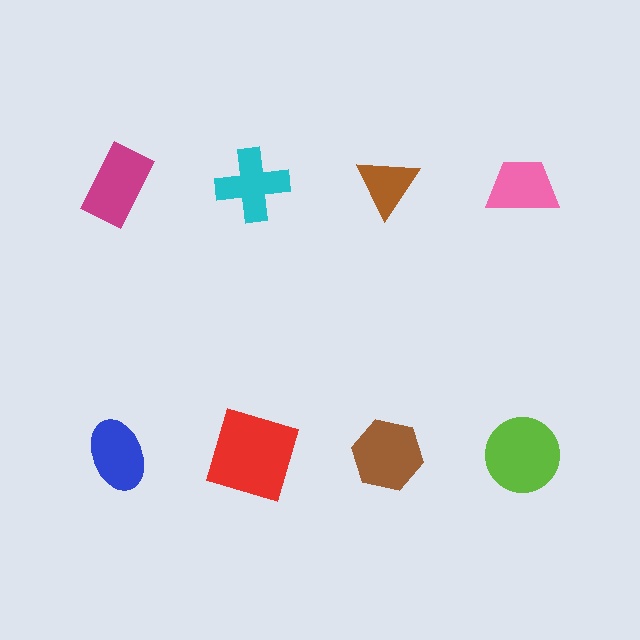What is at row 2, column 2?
A red square.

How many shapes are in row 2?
4 shapes.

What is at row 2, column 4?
A lime circle.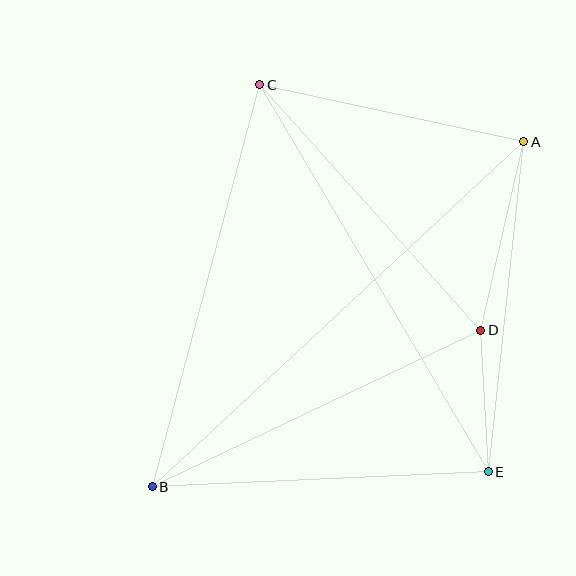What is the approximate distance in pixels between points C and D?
The distance between C and D is approximately 330 pixels.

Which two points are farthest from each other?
Points A and B are farthest from each other.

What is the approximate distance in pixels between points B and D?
The distance between B and D is approximately 364 pixels.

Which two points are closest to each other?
Points D and E are closest to each other.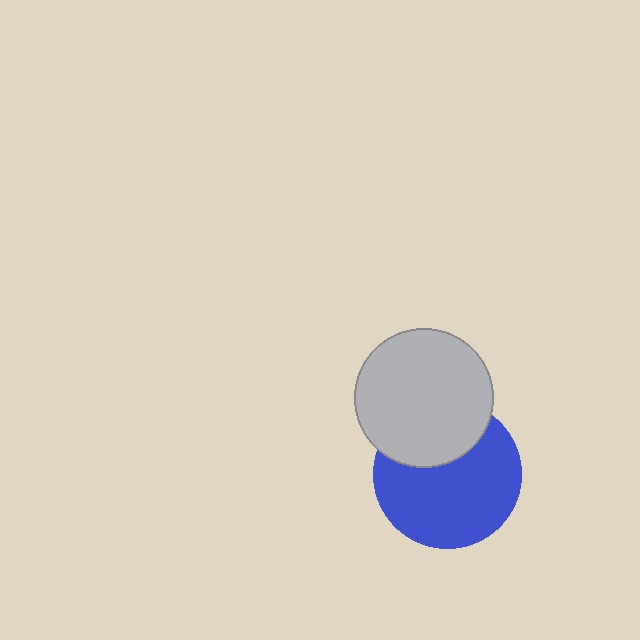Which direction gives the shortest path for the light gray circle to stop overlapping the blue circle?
Moving up gives the shortest separation.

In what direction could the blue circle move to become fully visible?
The blue circle could move down. That would shift it out from behind the light gray circle entirely.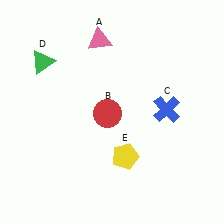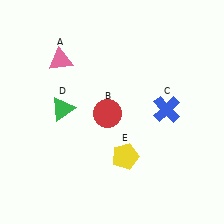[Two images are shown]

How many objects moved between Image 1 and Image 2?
2 objects moved between the two images.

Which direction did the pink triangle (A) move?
The pink triangle (A) moved left.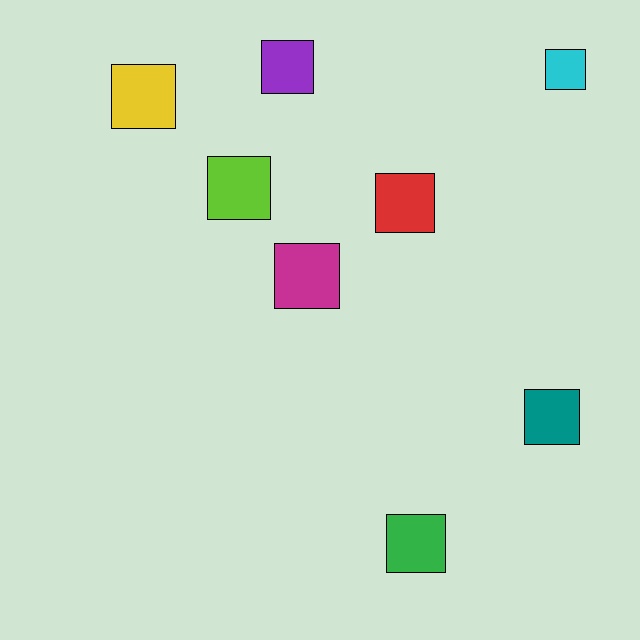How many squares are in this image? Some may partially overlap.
There are 8 squares.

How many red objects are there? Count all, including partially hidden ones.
There is 1 red object.